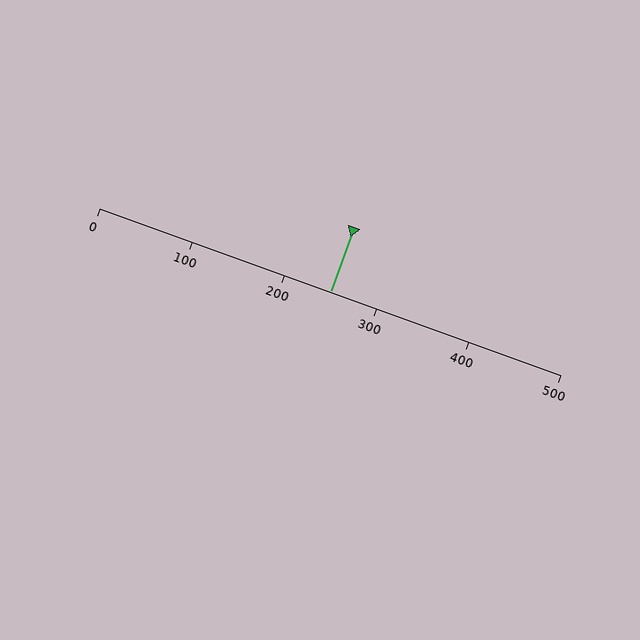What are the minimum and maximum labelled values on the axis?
The axis runs from 0 to 500.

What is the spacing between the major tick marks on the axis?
The major ticks are spaced 100 apart.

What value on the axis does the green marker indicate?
The marker indicates approximately 250.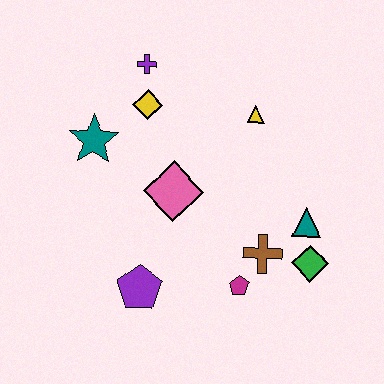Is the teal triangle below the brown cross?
No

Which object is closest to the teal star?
The yellow diamond is closest to the teal star.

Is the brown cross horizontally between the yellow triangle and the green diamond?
Yes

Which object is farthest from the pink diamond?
The green diamond is farthest from the pink diamond.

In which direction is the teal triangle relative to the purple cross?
The teal triangle is to the right of the purple cross.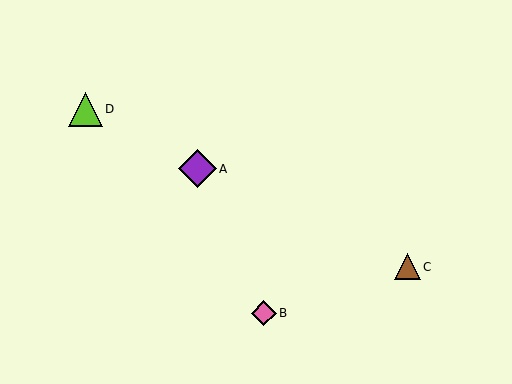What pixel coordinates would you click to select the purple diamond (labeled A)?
Click at (198, 169) to select the purple diamond A.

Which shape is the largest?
The purple diamond (labeled A) is the largest.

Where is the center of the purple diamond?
The center of the purple diamond is at (198, 169).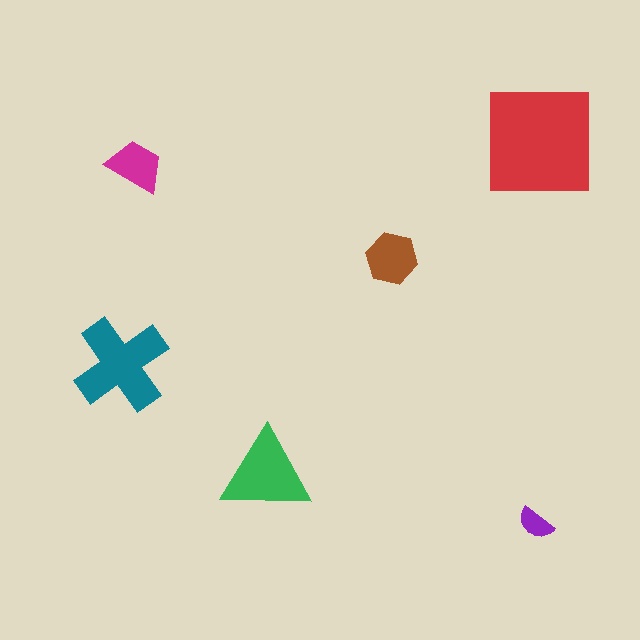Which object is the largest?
The red square.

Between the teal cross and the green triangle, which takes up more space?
The teal cross.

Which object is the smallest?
The purple semicircle.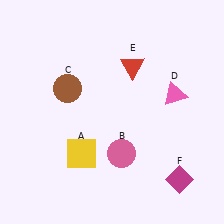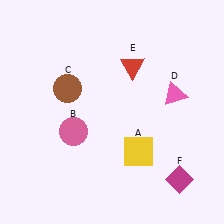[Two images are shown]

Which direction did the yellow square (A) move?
The yellow square (A) moved right.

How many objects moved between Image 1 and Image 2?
2 objects moved between the two images.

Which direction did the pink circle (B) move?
The pink circle (B) moved left.